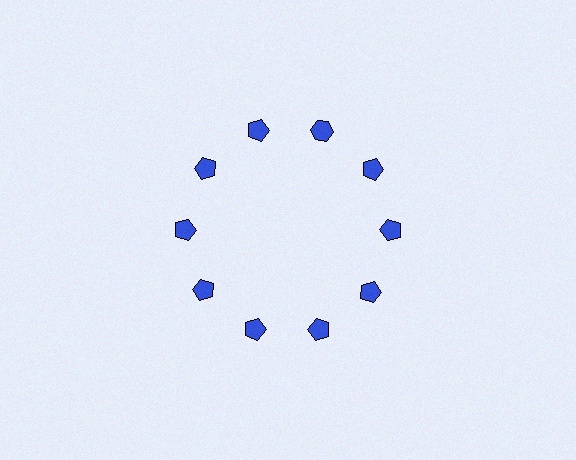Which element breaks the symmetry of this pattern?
The blue hexagon at roughly the 1 o'clock position breaks the symmetry. All other shapes are blue pentagons.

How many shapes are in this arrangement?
There are 10 shapes arranged in a ring pattern.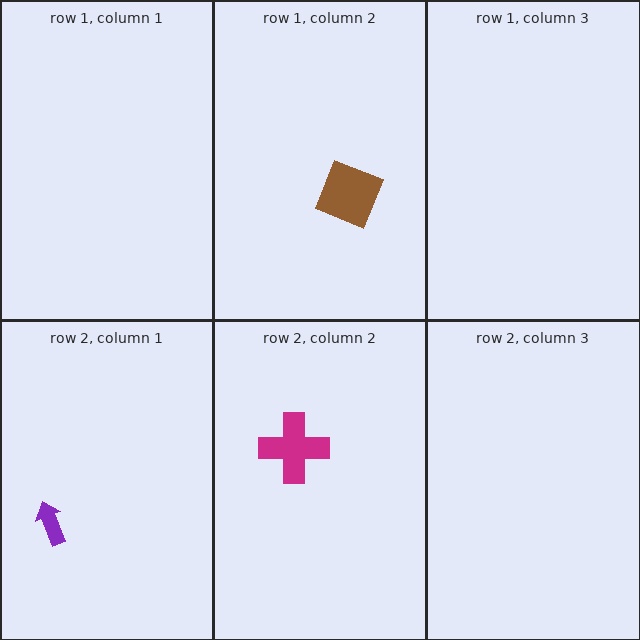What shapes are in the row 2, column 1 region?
The purple arrow.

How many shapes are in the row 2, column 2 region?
1.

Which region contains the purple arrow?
The row 2, column 1 region.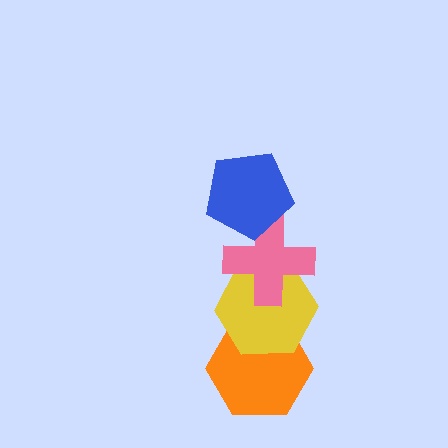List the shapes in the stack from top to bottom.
From top to bottom: the blue pentagon, the pink cross, the yellow hexagon, the orange hexagon.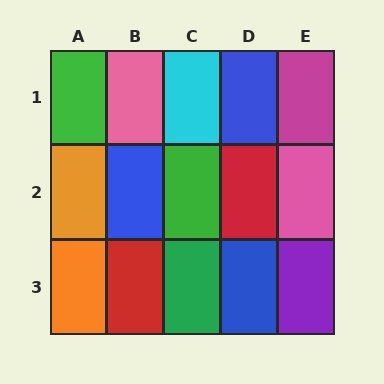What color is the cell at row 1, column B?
Pink.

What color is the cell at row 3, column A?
Orange.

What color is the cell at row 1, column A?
Green.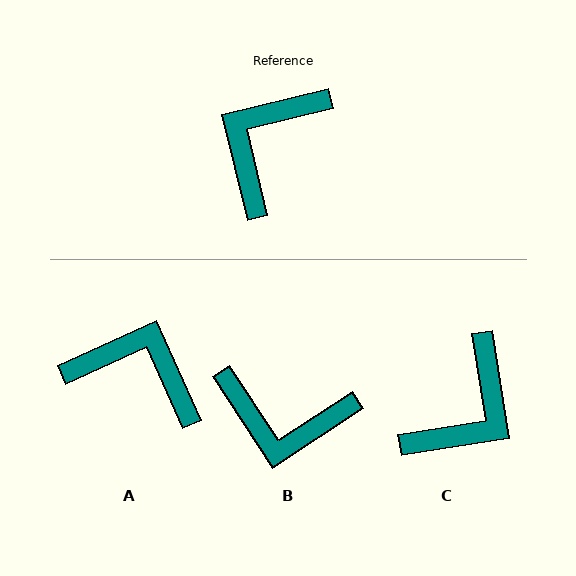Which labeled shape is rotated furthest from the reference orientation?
C, about 175 degrees away.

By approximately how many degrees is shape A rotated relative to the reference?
Approximately 80 degrees clockwise.